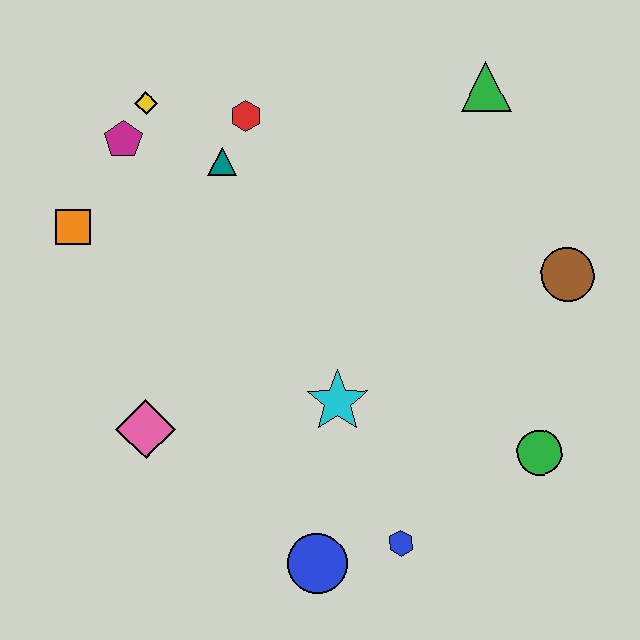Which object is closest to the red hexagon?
The teal triangle is closest to the red hexagon.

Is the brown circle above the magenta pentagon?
No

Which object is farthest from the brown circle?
The orange square is farthest from the brown circle.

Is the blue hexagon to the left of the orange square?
No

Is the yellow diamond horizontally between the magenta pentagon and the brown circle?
Yes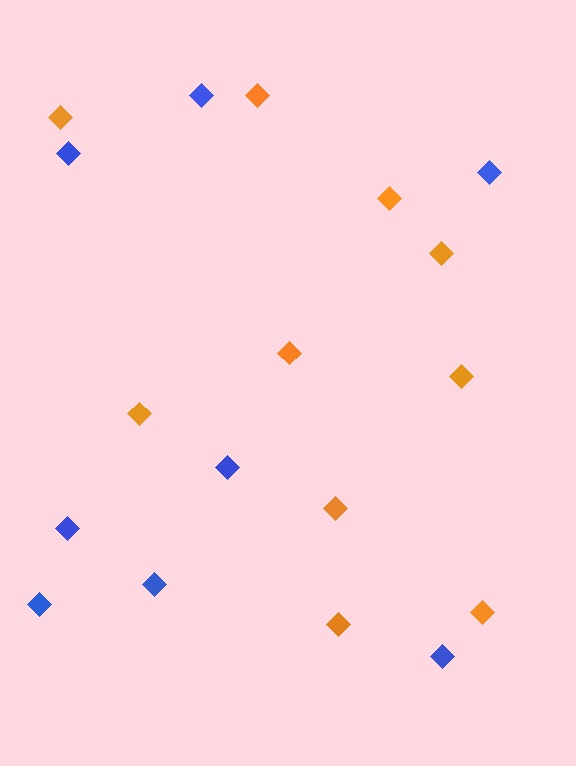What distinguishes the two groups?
There are 2 groups: one group of orange diamonds (10) and one group of blue diamonds (8).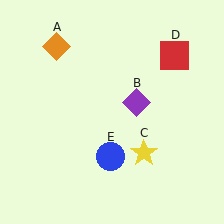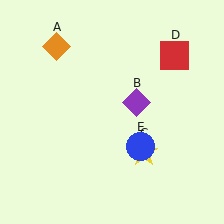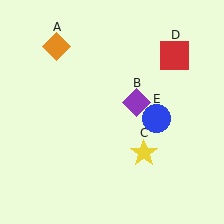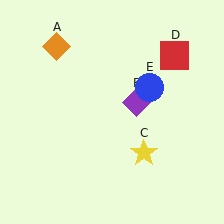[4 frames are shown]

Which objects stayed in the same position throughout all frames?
Orange diamond (object A) and purple diamond (object B) and yellow star (object C) and red square (object D) remained stationary.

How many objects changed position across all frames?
1 object changed position: blue circle (object E).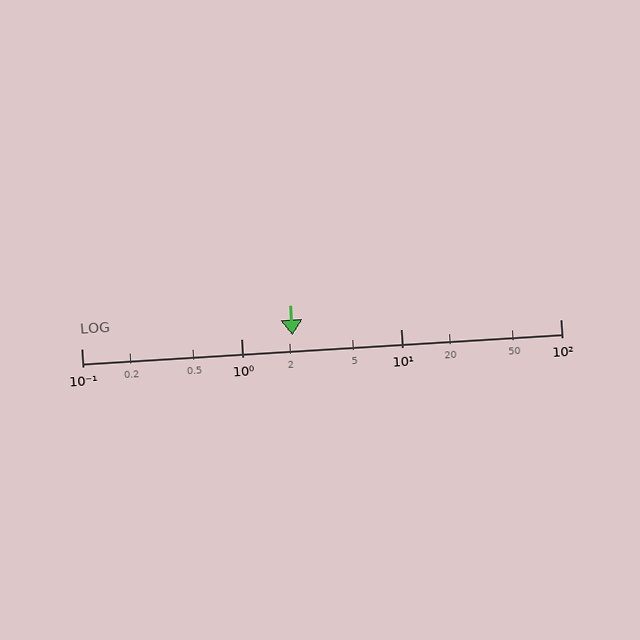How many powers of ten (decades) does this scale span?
The scale spans 3 decades, from 0.1 to 100.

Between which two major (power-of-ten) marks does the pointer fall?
The pointer is between 1 and 10.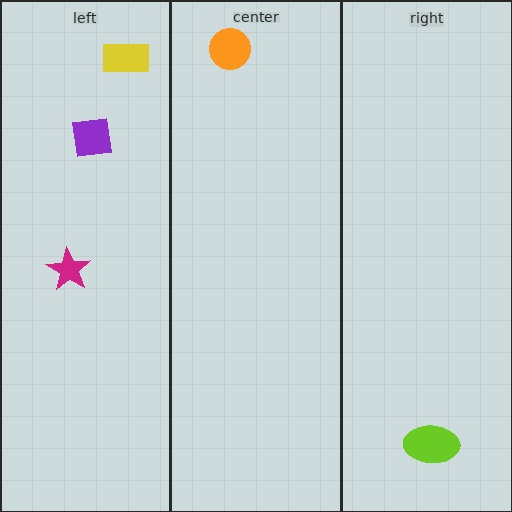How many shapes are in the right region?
1.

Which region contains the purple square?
The left region.